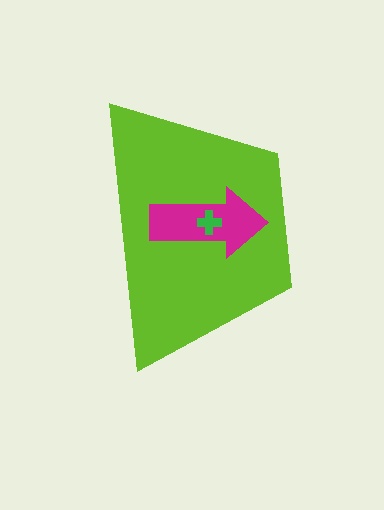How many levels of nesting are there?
3.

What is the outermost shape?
The lime trapezoid.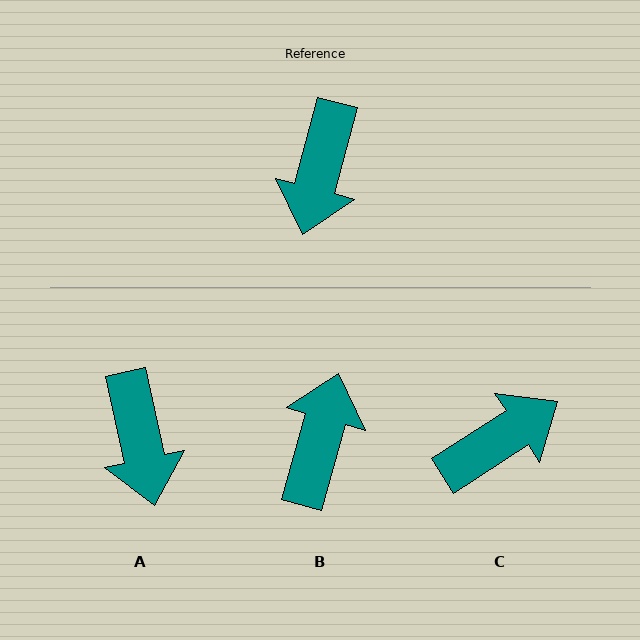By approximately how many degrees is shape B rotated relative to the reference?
Approximately 179 degrees counter-clockwise.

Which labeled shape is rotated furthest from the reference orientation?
B, about 179 degrees away.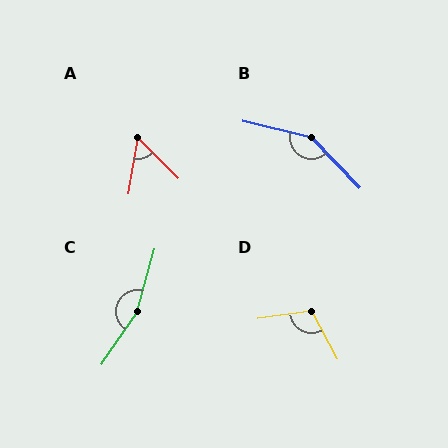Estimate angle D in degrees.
Approximately 110 degrees.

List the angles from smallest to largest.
A (54°), D (110°), B (147°), C (161°).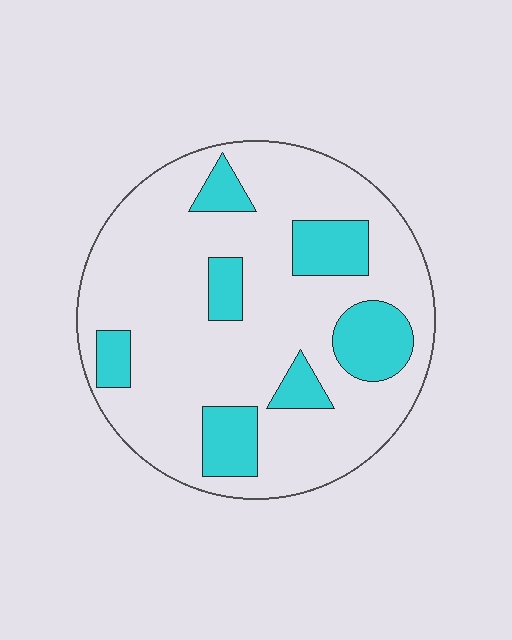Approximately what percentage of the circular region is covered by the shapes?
Approximately 20%.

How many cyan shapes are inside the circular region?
7.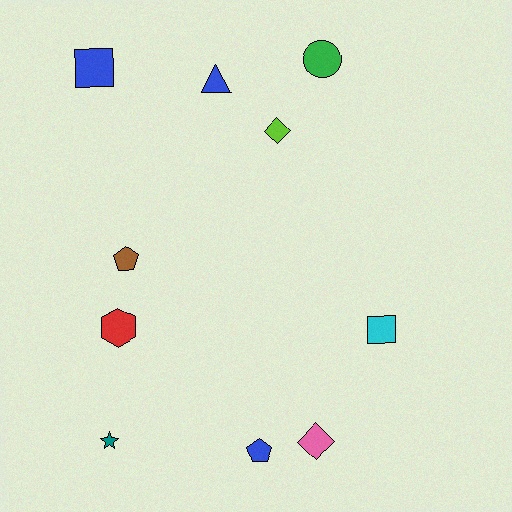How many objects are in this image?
There are 10 objects.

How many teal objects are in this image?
There is 1 teal object.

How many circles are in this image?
There is 1 circle.